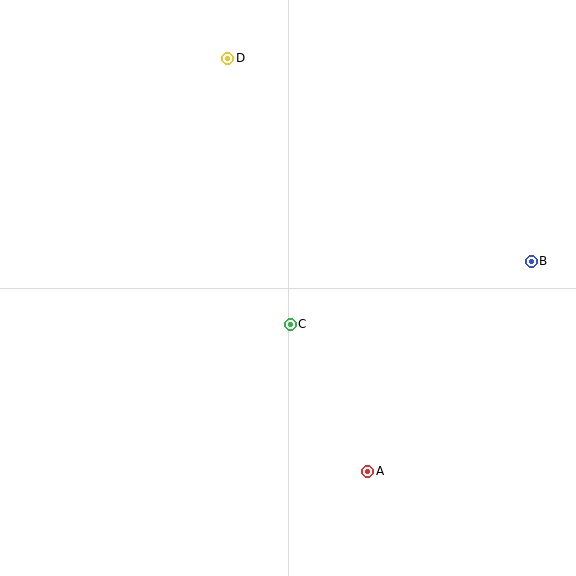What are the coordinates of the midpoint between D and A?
The midpoint between D and A is at (298, 265).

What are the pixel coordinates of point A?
Point A is at (368, 471).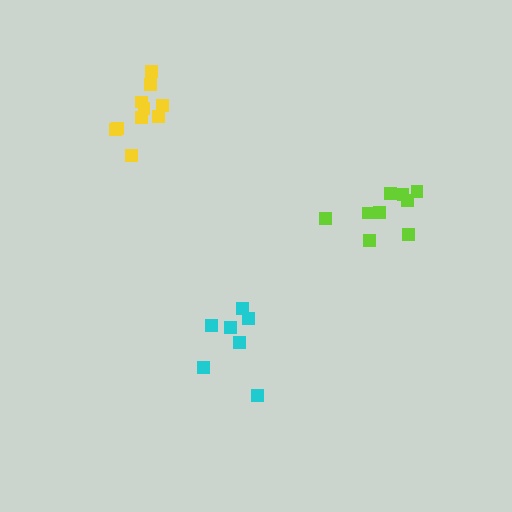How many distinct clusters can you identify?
There are 3 distinct clusters.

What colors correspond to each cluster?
The clusters are colored: cyan, lime, yellow.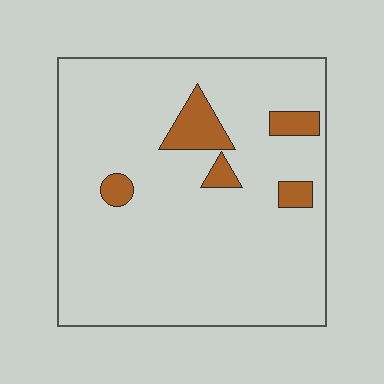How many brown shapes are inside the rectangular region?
5.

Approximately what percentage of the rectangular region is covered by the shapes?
Approximately 10%.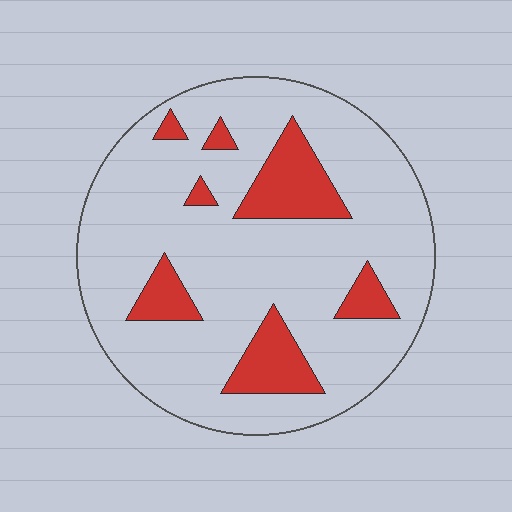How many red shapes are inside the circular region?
7.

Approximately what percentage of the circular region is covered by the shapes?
Approximately 20%.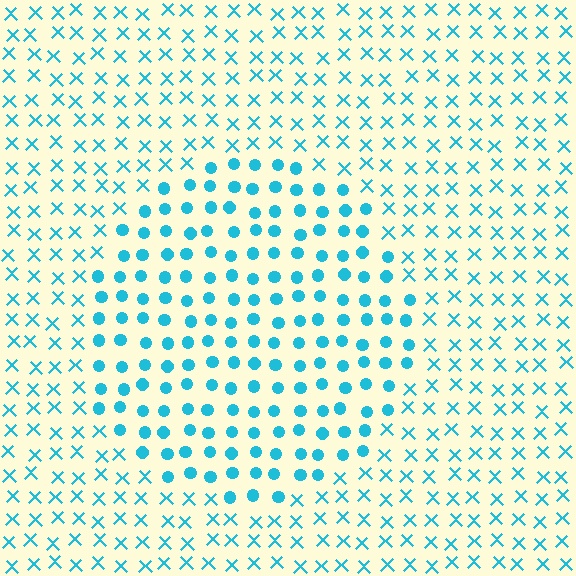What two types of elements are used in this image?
The image uses circles inside the circle region and X marks outside it.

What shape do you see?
I see a circle.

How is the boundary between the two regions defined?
The boundary is defined by a change in element shape: circles inside vs. X marks outside. All elements share the same color and spacing.